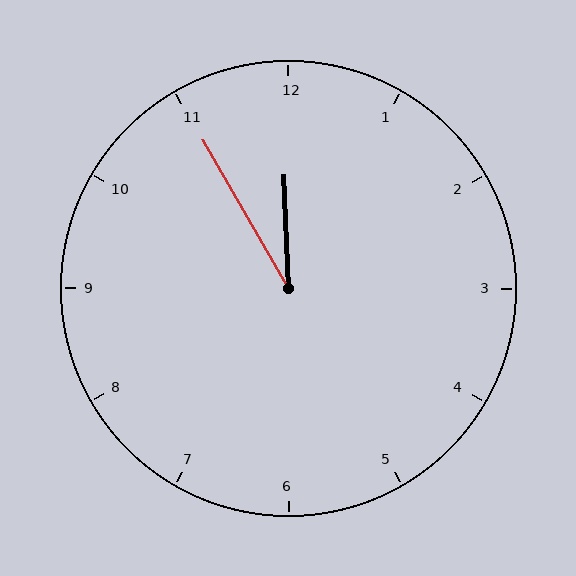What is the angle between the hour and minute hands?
Approximately 28 degrees.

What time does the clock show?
11:55.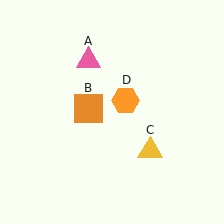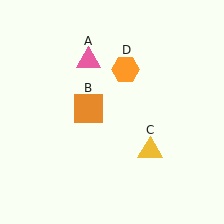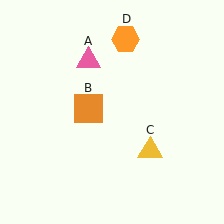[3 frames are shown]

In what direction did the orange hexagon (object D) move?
The orange hexagon (object D) moved up.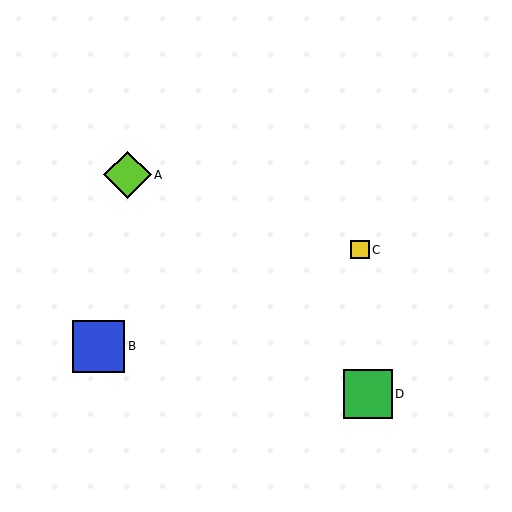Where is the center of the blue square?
The center of the blue square is at (99, 346).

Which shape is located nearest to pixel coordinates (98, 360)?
The blue square (labeled B) at (99, 346) is nearest to that location.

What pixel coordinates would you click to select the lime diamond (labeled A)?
Click at (127, 175) to select the lime diamond A.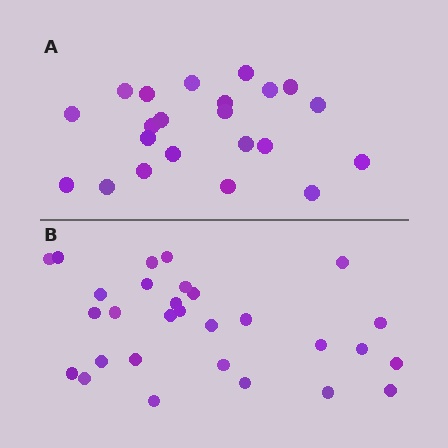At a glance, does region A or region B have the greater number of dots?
Region B (the bottom region) has more dots.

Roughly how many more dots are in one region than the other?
Region B has roughly 8 or so more dots than region A.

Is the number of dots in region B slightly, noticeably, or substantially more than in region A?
Region B has noticeably more, but not dramatically so. The ratio is roughly 1.3 to 1.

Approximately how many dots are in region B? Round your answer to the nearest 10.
About 30 dots. (The exact count is 29, which rounds to 30.)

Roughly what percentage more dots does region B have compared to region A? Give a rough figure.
About 30% more.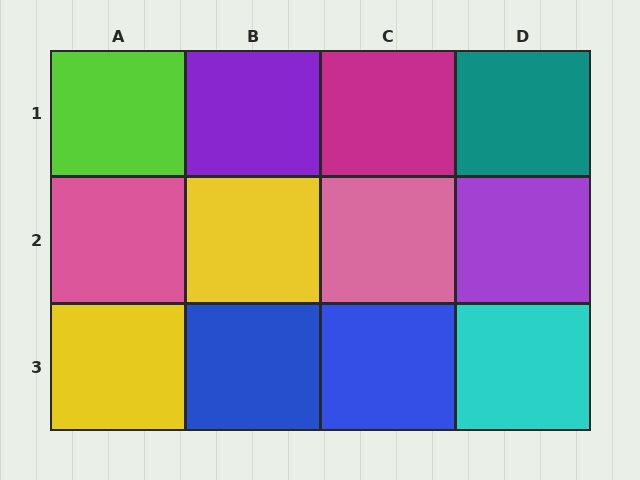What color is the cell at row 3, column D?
Cyan.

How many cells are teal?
1 cell is teal.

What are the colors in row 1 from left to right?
Lime, purple, magenta, teal.